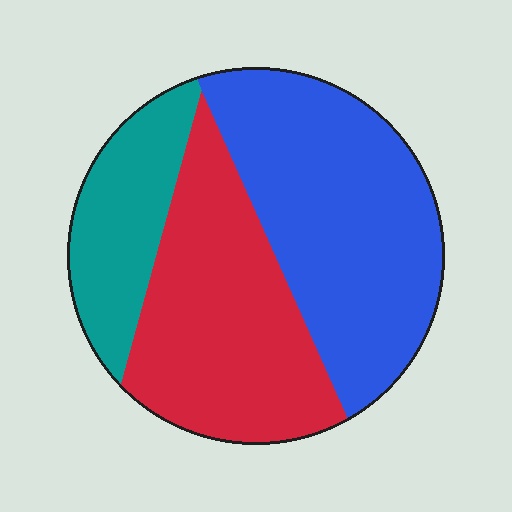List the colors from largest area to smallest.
From largest to smallest: blue, red, teal.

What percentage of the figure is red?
Red takes up about three eighths (3/8) of the figure.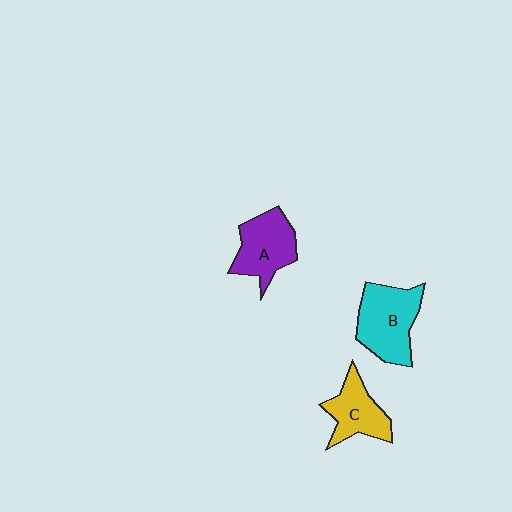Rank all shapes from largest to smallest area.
From largest to smallest: B (cyan), A (purple), C (yellow).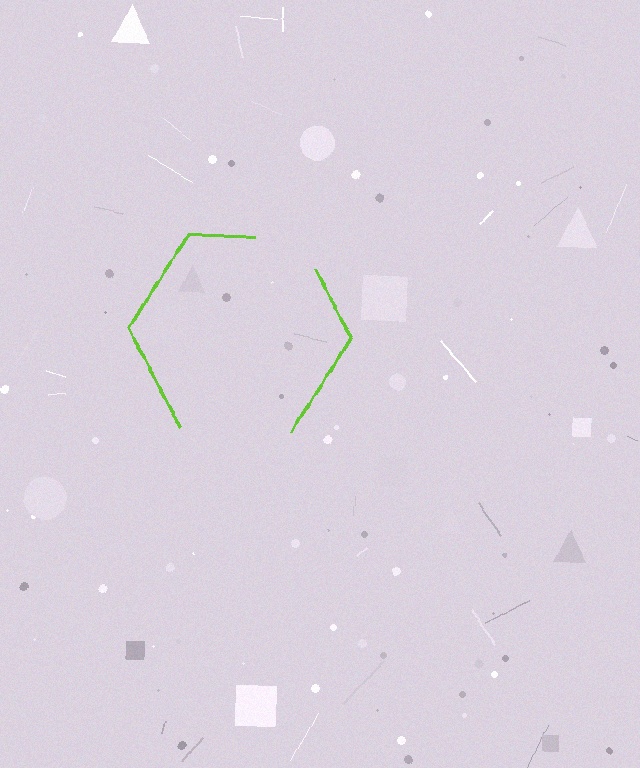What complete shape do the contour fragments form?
The contour fragments form a hexagon.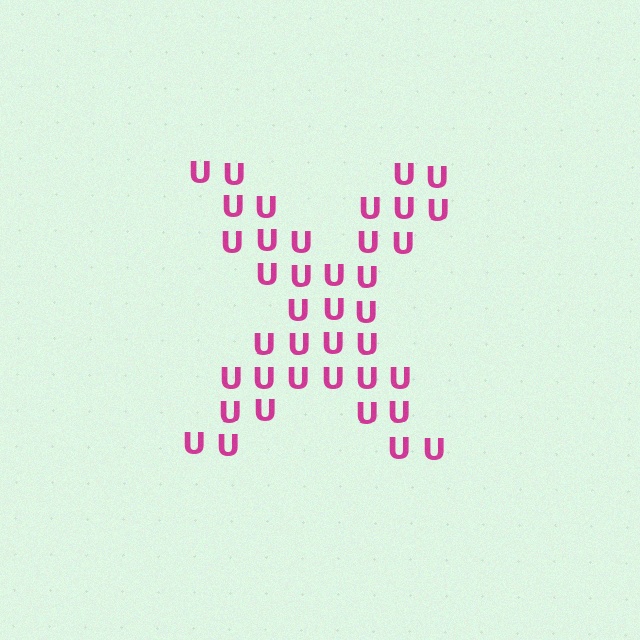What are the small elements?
The small elements are letter U's.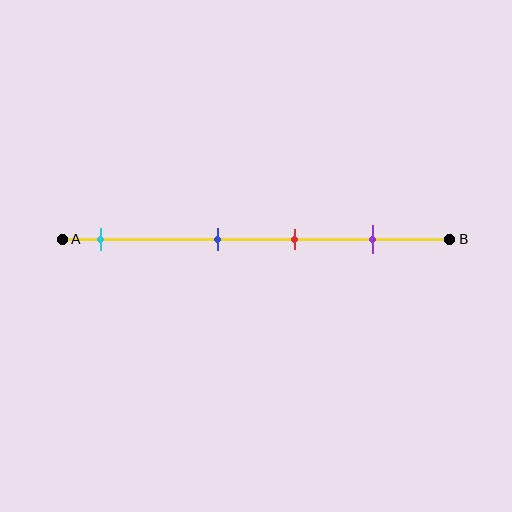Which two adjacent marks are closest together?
The blue and red marks are the closest adjacent pair.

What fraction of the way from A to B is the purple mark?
The purple mark is approximately 80% (0.8) of the way from A to B.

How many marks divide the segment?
There are 4 marks dividing the segment.